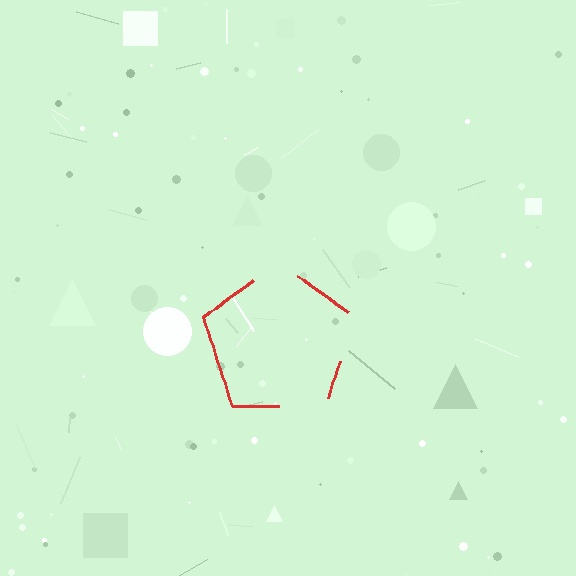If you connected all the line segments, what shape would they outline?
They would outline a pentagon.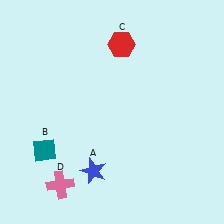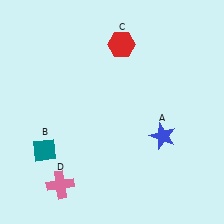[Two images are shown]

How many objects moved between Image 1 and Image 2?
1 object moved between the two images.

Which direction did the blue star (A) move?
The blue star (A) moved right.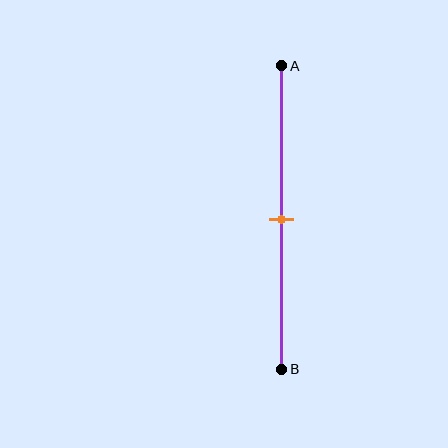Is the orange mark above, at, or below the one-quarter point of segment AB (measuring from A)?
The orange mark is below the one-quarter point of segment AB.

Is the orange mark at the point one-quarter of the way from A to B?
No, the mark is at about 50% from A, not at the 25% one-quarter point.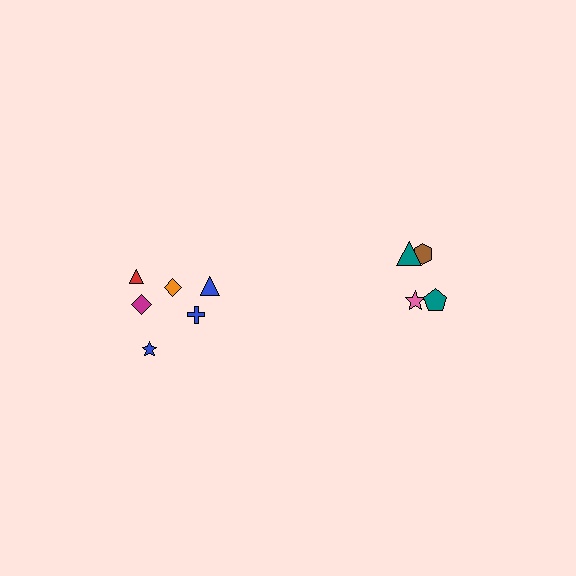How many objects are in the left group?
There are 6 objects.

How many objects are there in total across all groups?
There are 10 objects.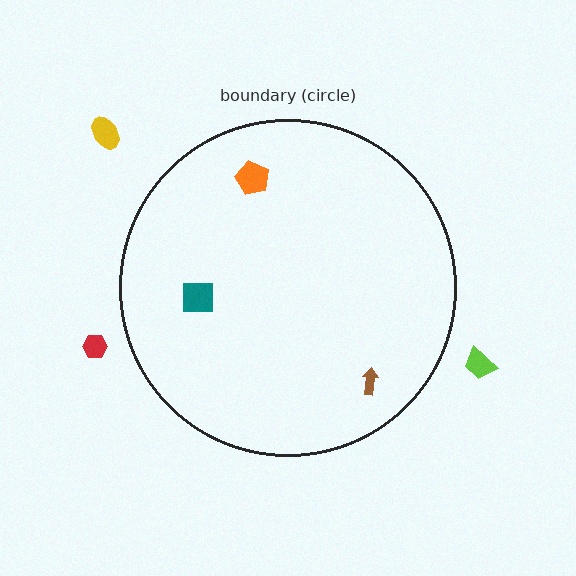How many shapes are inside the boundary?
3 inside, 3 outside.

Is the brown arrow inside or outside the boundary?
Inside.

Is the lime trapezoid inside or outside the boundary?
Outside.